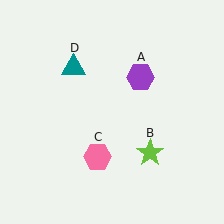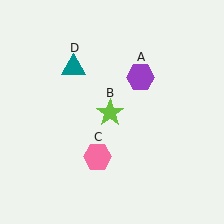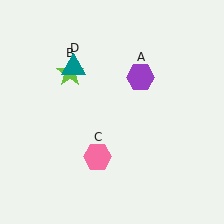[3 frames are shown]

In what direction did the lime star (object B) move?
The lime star (object B) moved up and to the left.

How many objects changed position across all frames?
1 object changed position: lime star (object B).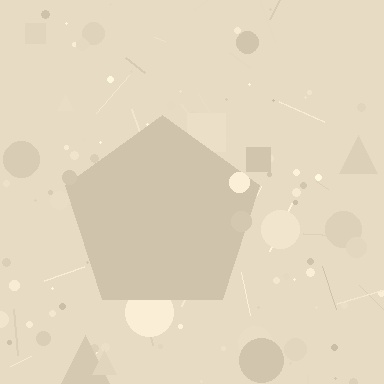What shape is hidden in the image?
A pentagon is hidden in the image.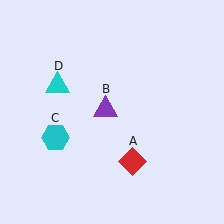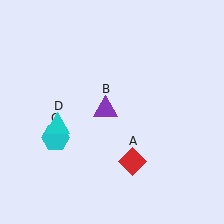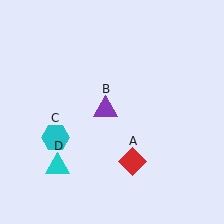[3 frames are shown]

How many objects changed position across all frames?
1 object changed position: cyan triangle (object D).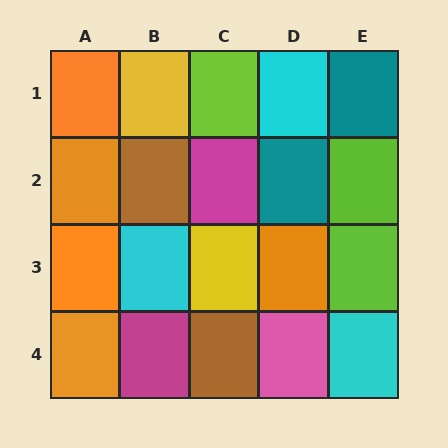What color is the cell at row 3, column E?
Lime.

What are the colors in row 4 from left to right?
Orange, magenta, brown, pink, cyan.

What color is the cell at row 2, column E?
Lime.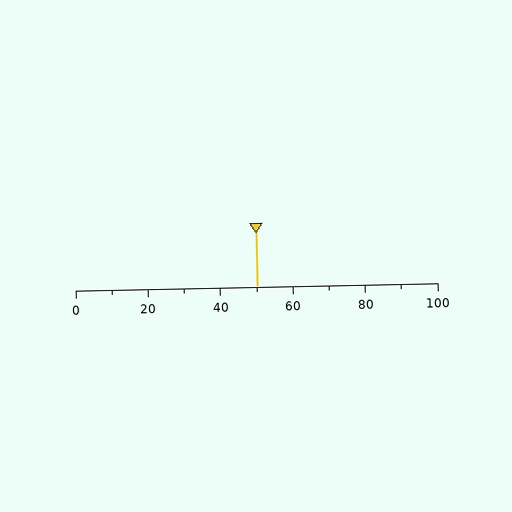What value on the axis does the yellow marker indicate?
The marker indicates approximately 50.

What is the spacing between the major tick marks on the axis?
The major ticks are spaced 20 apart.